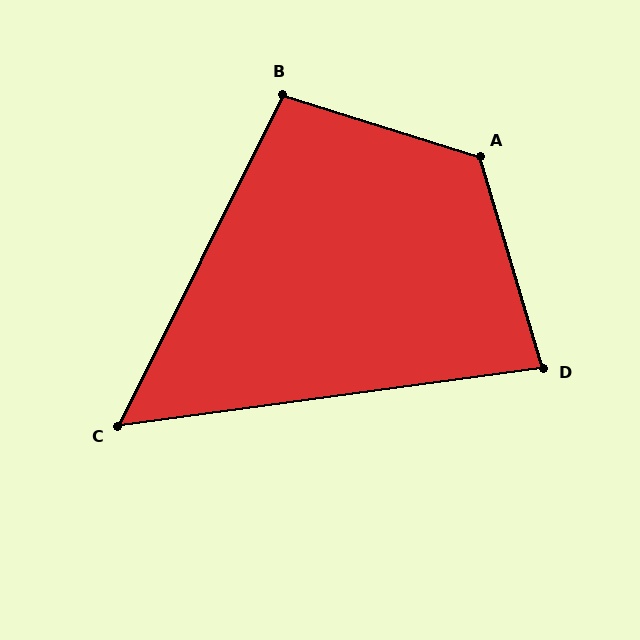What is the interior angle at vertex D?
Approximately 81 degrees (acute).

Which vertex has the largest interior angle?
A, at approximately 124 degrees.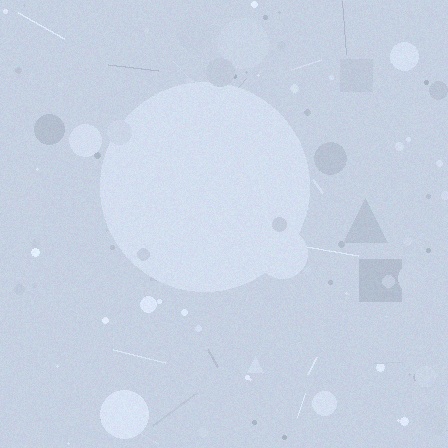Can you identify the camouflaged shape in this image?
The camouflaged shape is a circle.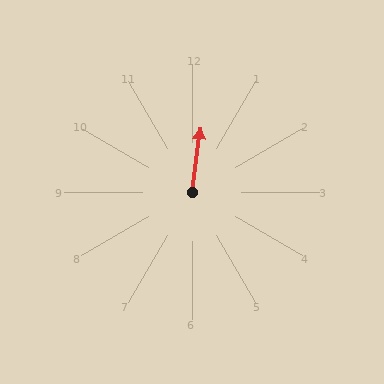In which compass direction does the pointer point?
North.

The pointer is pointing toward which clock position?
Roughly 12 o'clock.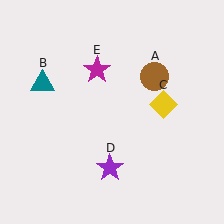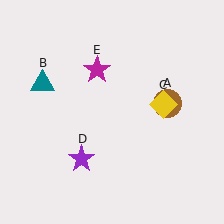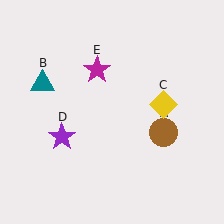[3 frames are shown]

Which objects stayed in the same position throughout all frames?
Teal triangle (object B) and yellow diamond (object C) and magenta star (object E) remained stationary.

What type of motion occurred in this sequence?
The brown circle (object A), purple star (object D) rotated clockwise around the center of the scene.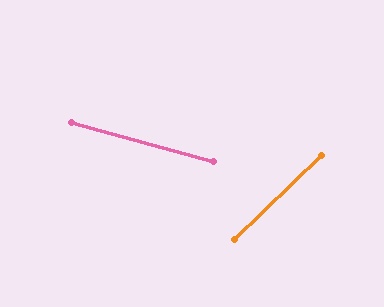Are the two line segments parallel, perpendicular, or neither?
Neither parallel nor perpendicular — they differ by about 60°.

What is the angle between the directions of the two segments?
Approximately 60 degrees.